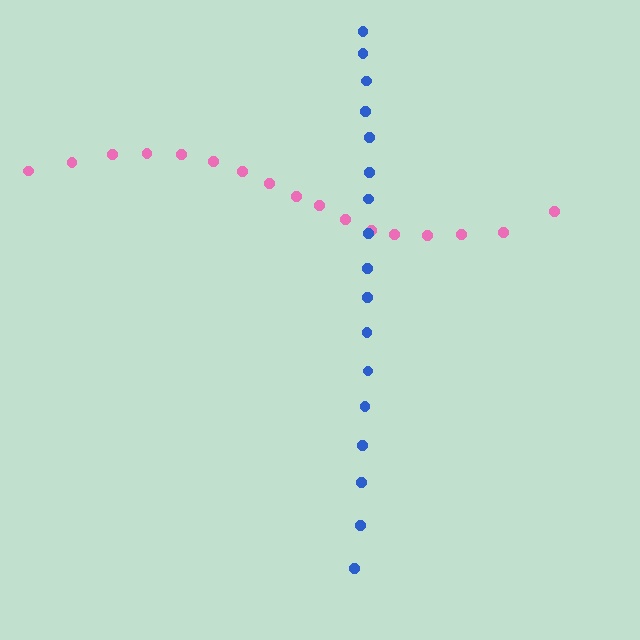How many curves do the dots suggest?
There are 2 distinct paths.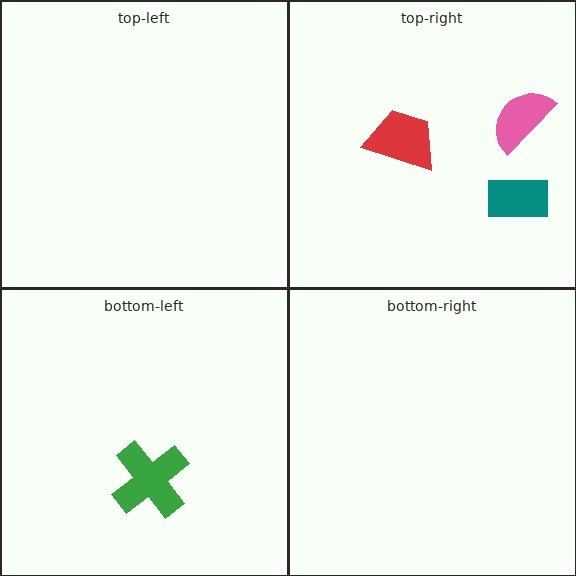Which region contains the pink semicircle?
The top-right region.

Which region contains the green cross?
The bottom-left region.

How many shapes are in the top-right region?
3.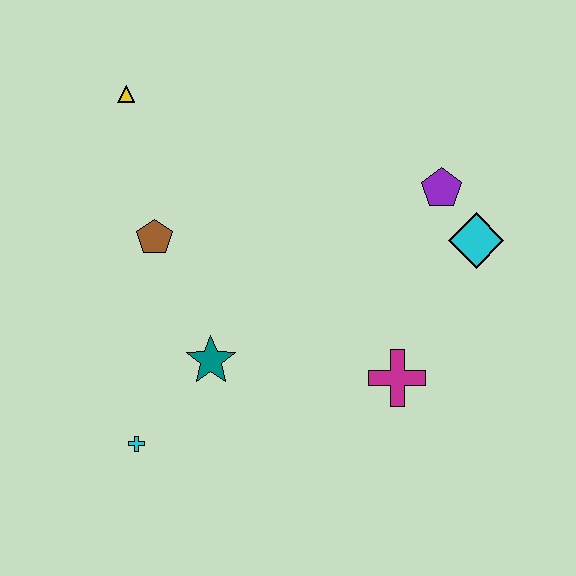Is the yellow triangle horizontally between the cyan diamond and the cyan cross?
No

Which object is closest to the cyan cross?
The teal star is closest to the cyan cross.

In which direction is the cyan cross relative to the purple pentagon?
The cyan cross is to the left of the purple pentagon.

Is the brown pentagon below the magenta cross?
No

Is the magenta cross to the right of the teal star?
Yes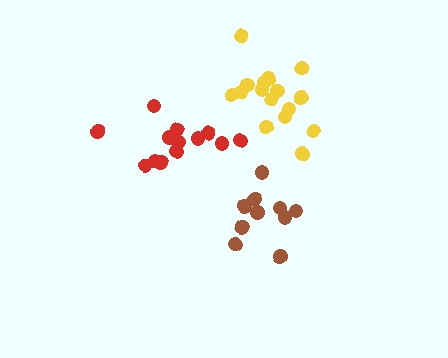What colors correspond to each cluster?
The clusters are colored: yellow, red, brown.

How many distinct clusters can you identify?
There are 3 distinct clusters.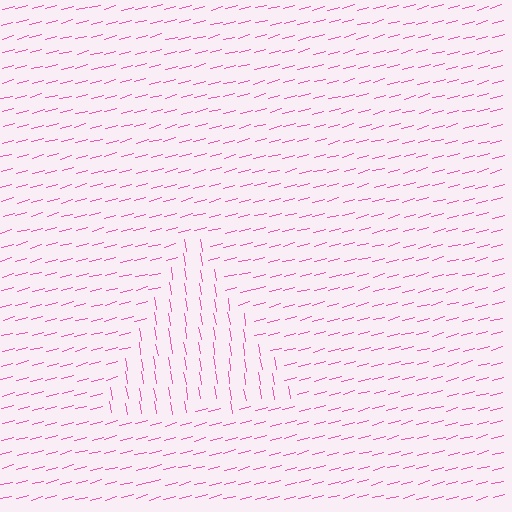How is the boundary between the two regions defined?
The boundary is defined purely by a change in line orientation (approximately 85 degrees difference). All lines are the same color and thickness.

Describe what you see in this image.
The image is filled with small pink line segments. A triangle region in the image has lines oriented differently from the surrounding lines, creating a visible texture boundary.